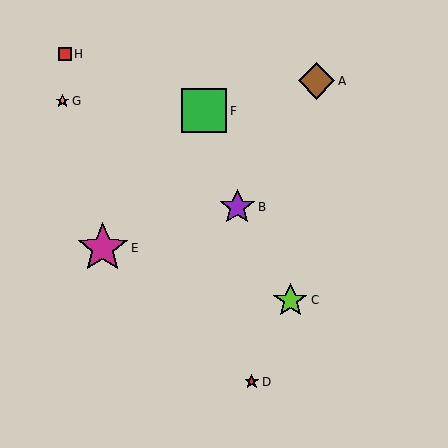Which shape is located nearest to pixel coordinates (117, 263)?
The magenta star (labeled E) at (103, 248) is nearest to that location.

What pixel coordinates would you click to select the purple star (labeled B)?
Click at (237, 207) to select the purple star B.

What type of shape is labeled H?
Shape H is a red square.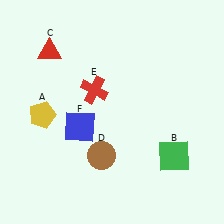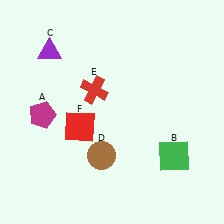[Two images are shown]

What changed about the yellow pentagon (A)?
In Image 1, A is yellow. In Image 2, it changed to magenta.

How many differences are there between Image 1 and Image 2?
There are 3 differences between the two images.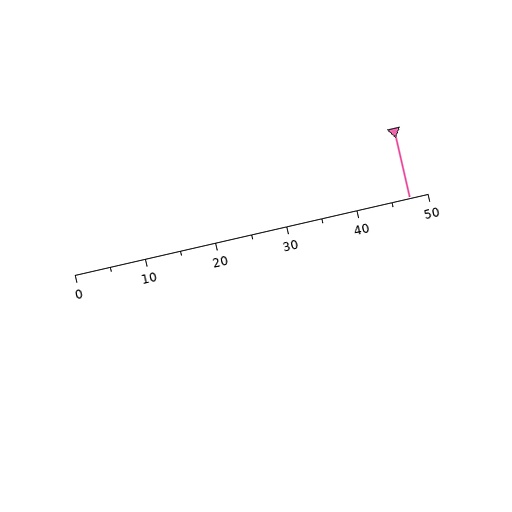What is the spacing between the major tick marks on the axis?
The major ticks are spaced 10 apart.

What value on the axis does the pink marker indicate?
The marker indicates approximately 47.5.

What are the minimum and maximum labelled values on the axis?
The axis runs from 0 to 50.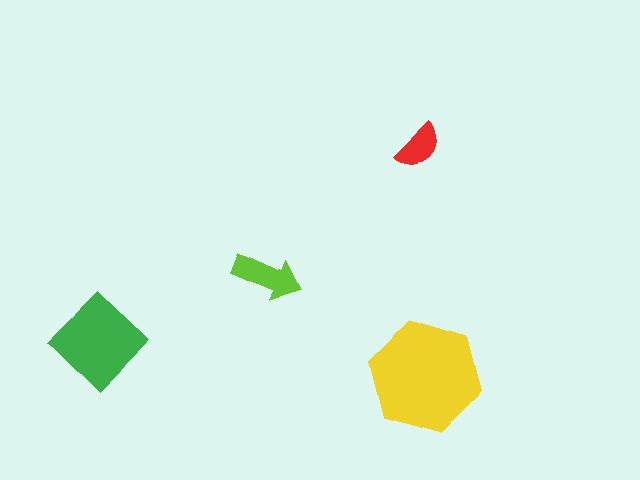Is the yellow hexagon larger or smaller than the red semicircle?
Larger.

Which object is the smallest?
The red semicircle.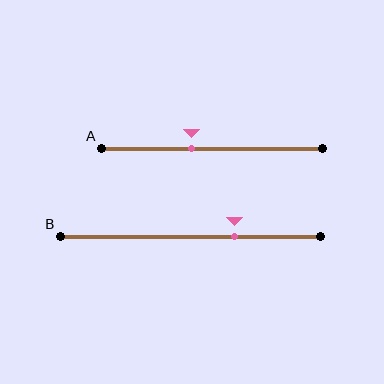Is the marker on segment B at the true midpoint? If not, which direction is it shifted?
No, the marker on segment B is shifted to the right by about 17% of the segment length.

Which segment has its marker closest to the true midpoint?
Segment A has its marker closest to the true midpoint.